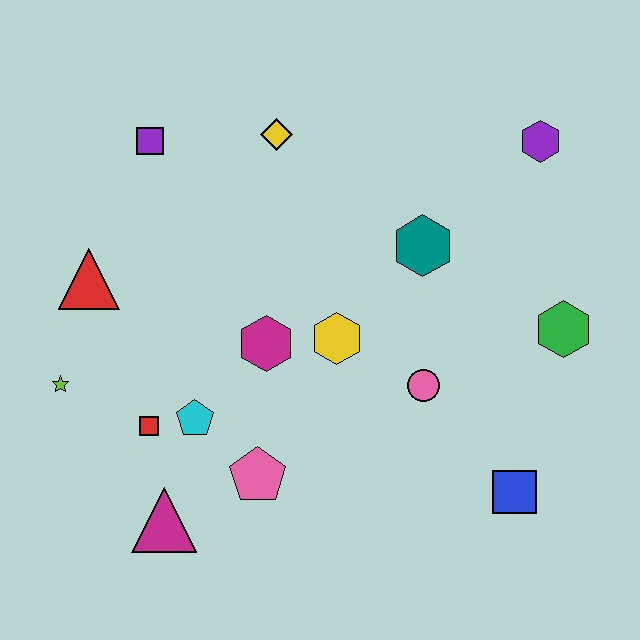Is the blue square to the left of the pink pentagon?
No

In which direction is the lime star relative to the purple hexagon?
The lime star is to the left of the purple hexagon.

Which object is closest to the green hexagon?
The pink circle is closest to the green hexagon.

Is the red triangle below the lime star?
No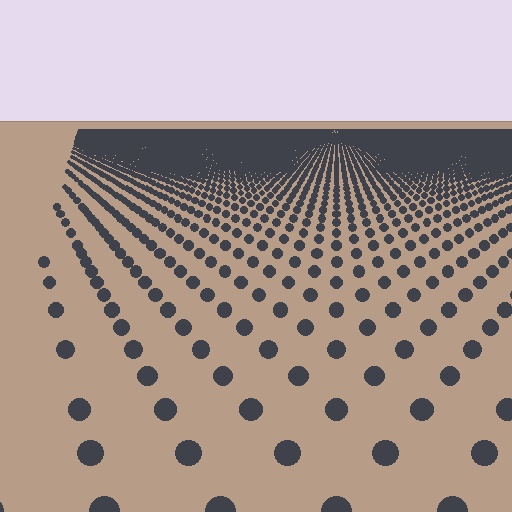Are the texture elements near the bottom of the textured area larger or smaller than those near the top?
Larger. Near the bottom, elements are closer to the viewer and appear at a bigger on-screen size.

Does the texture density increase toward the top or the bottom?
Density increases toward the top.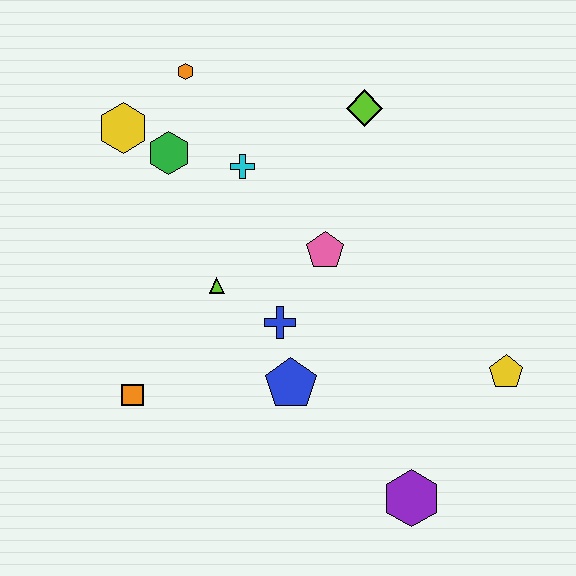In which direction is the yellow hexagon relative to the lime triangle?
The yellow hexagon is above the lime triangle.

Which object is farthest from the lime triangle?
The yellow pentagon is farthest from the lime triangle.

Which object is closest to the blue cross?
The blue pentagon is closest to the blue cross.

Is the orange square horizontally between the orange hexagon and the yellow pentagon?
No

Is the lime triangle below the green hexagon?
Yes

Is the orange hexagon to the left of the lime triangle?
Yes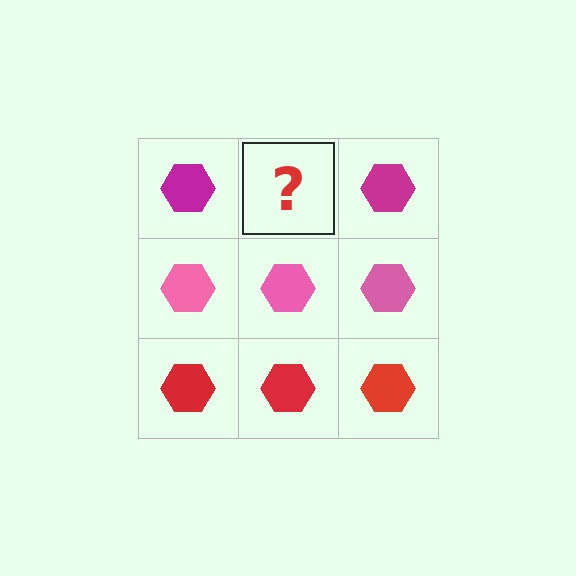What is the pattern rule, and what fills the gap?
The rule is that each row has a consistent color. The gap should be filled with a magenta hexagon.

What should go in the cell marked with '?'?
The missing cell should contain a magenta hexagon.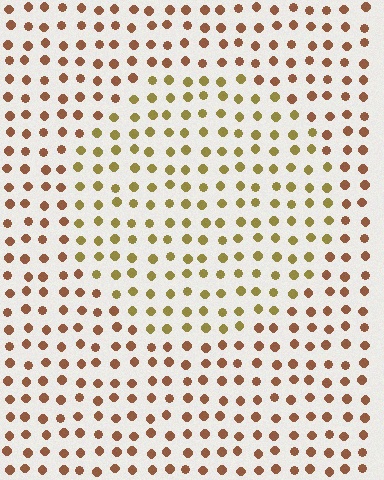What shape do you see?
I see a circle.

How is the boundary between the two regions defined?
The boundary is defined purely by a slight shift in hue (about 34 degrees). Spacing, size, and orientation are identical on both sides.